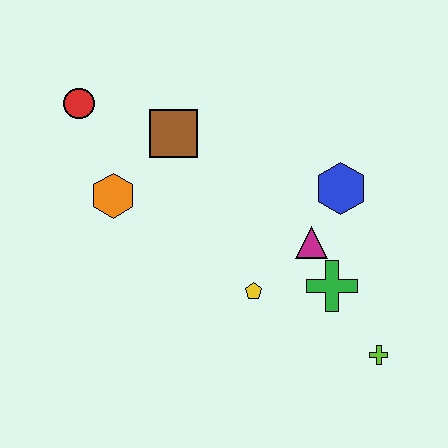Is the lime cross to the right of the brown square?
Yes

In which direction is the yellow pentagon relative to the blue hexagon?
The yellow pentagon is below the blue hexagon.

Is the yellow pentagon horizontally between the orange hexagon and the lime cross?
Yes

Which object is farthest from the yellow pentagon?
The red circle is farthest from the yellow pentagon.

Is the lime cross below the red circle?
Yes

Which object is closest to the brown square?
The orange hexagon is closest to the brown square.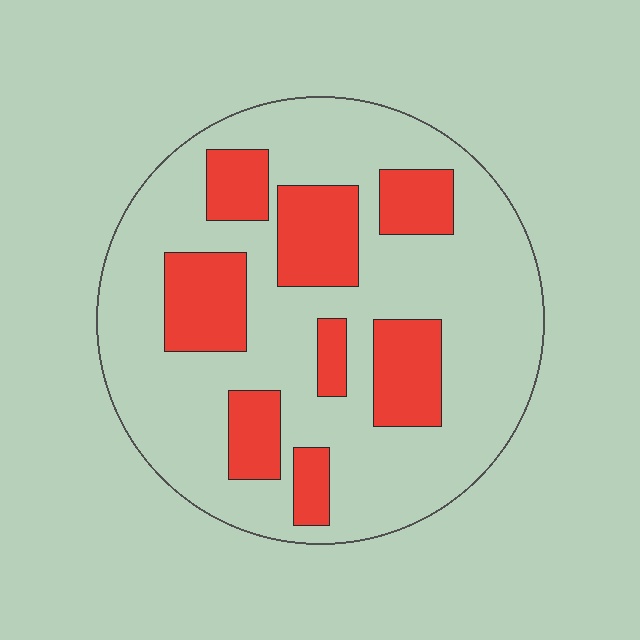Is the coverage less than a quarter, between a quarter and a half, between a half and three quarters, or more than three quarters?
Between a quarter and a half.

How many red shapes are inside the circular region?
8.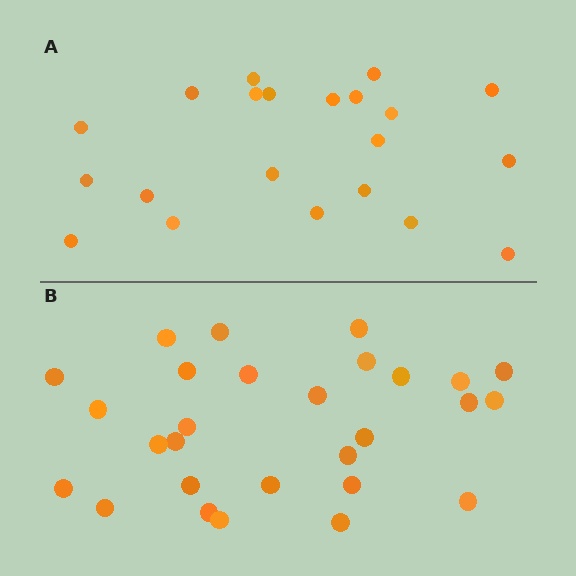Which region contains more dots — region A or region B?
Region B (the bottom region) has more dots.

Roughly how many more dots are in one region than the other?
Region B has roughly 8 or so more dots than region A.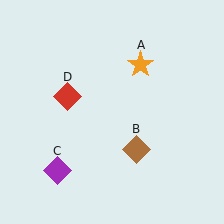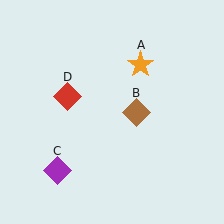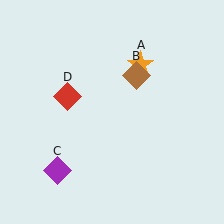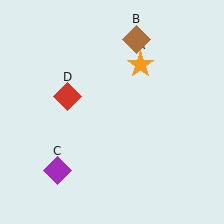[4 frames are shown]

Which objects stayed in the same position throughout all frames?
Orange star (object A) and purple diamond (object C) and red diamond (object D) remained stationary.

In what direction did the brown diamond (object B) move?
The brown diamond (object B) moved up.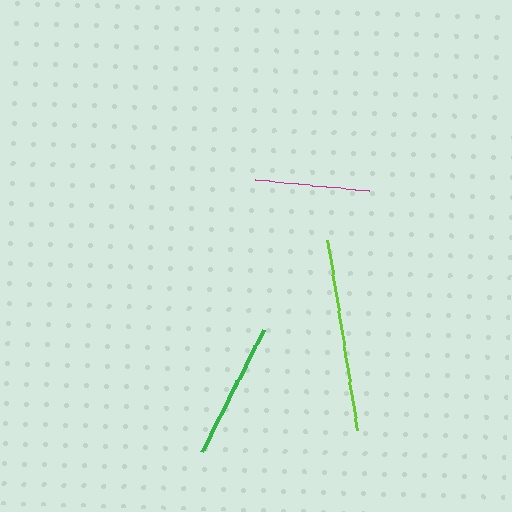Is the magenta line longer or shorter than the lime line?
The lime line is longer than the magenta line.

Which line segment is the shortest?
The magenta line is the shortest at approximately 114 pixels.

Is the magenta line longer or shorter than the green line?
The green line is longer than the magenta line.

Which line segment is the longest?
The lime line is the longest at approximately 192 pixels.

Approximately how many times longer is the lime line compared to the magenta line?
The lime line is approximately 1.7 times the length of the magenta line.